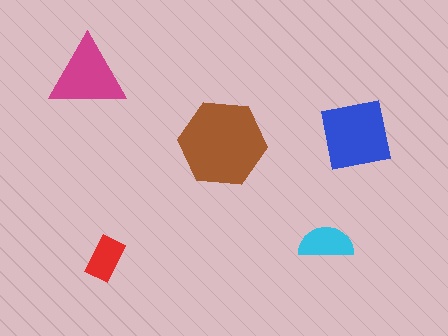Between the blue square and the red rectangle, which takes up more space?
The blue square.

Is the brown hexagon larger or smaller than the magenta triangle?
Larger.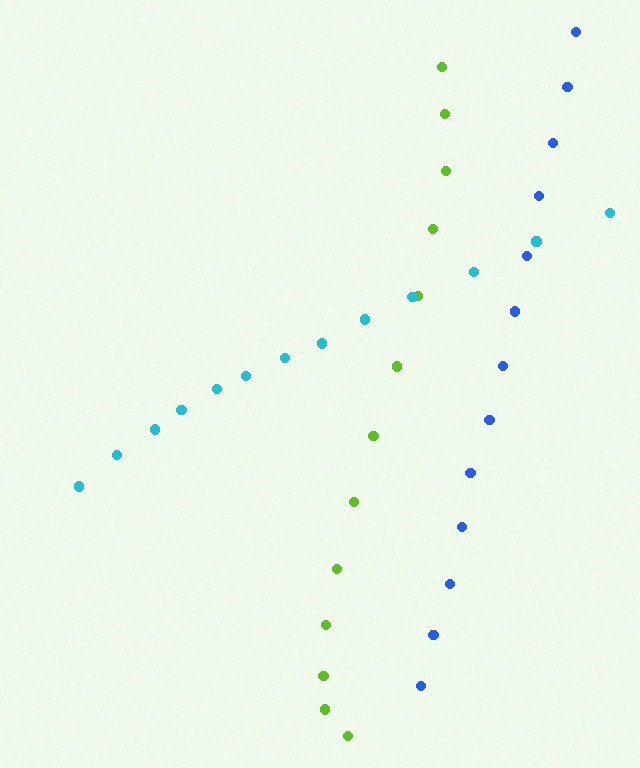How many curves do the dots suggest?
There are 3 distinct paths.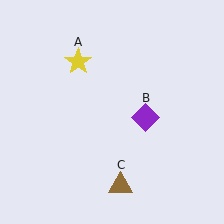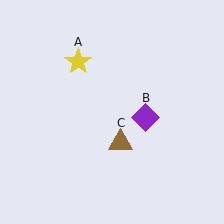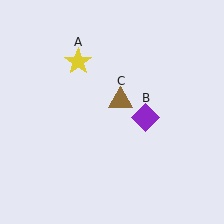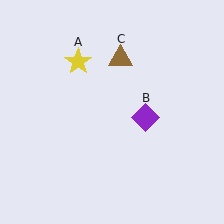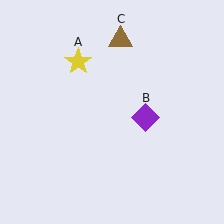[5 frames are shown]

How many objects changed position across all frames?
1 object changed position: brown triangle (object C).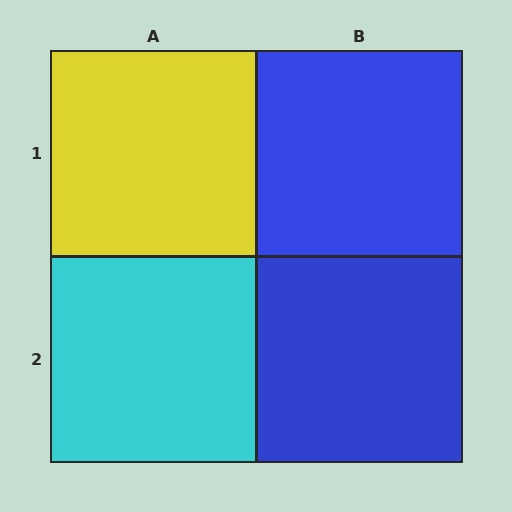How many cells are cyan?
1 cell is cyan.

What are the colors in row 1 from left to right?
Yellow, blue.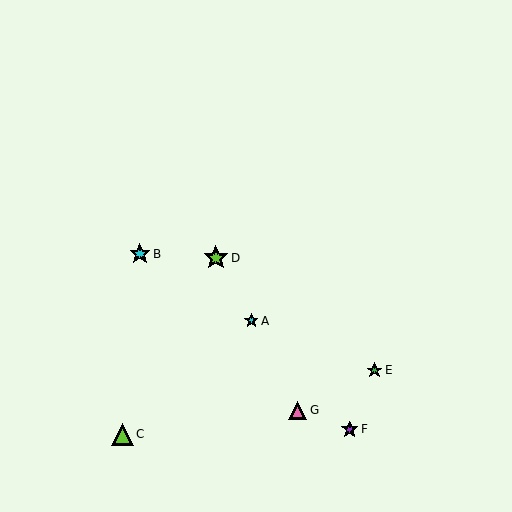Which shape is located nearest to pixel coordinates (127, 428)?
The lime triangle (labeled C) at (122, 434) is nearest to that location.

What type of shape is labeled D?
Shape D is a lime star.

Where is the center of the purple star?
The center of the purple star is at (350, 429).